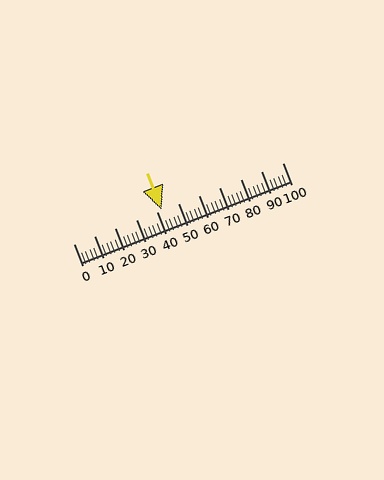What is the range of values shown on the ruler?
The ruler shows values from 0 to 100.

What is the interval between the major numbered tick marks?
The major tick marks are spaced 10 units apart.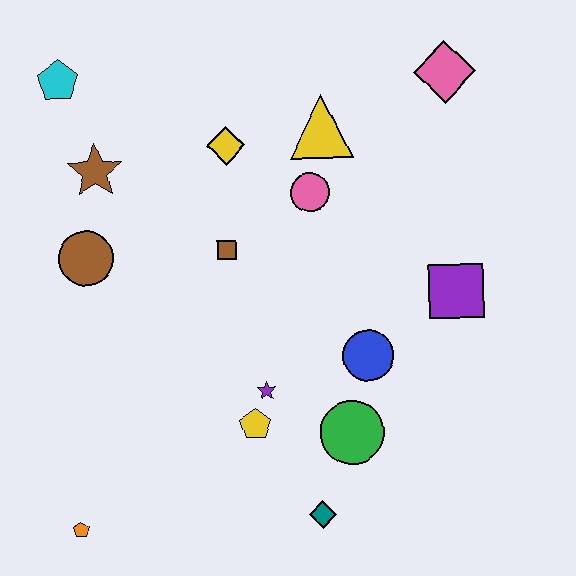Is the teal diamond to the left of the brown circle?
No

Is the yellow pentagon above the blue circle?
No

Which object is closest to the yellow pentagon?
The purple star is closest to the yellow pentagon.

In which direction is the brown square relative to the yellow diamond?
The brown square is below the yellow diamond.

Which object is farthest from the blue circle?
The cyan pentagon is farthest from the blue circle.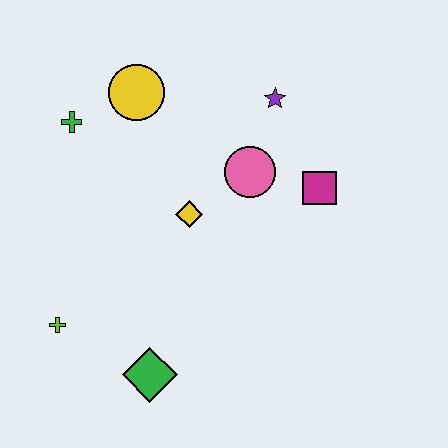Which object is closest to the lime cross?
The green diamond is closest to the lime cross.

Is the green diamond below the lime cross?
Yes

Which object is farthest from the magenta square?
The lime cross is farthest from the magenta square.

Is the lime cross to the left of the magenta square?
Yes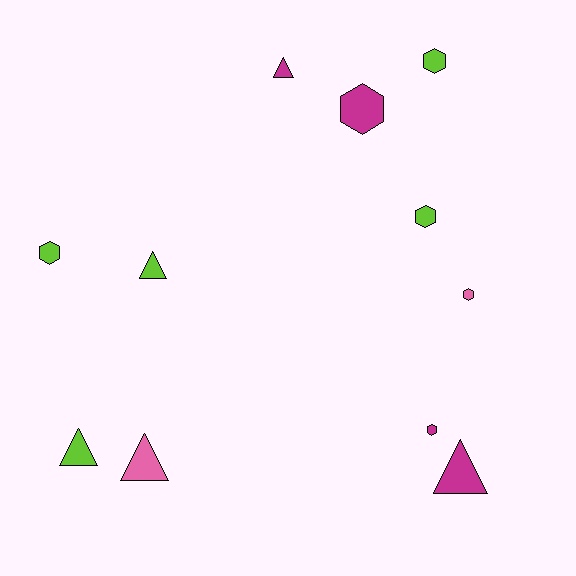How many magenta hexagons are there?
There are 2 magenta hexagons.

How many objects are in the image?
There are 11 objects.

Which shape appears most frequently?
Hexagon, with 6 objects.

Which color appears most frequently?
Lime, with 5 objects.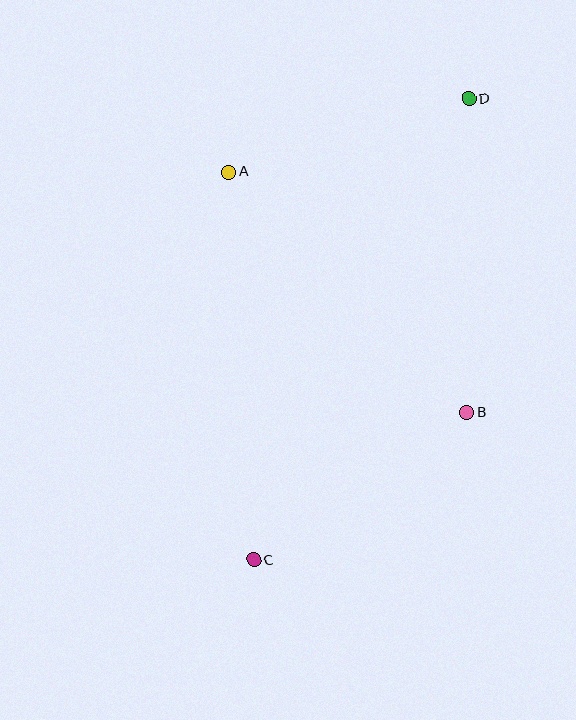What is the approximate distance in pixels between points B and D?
The distance between B and D is approximately 314 pixels.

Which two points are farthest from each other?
Points C and D are farthest from each other.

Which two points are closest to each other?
Points A and D are closest to each other.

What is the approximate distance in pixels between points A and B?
The distance between A and B is approximately 338 pixels.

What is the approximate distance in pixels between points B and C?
The distance between B and C is approximately 259 pixels.